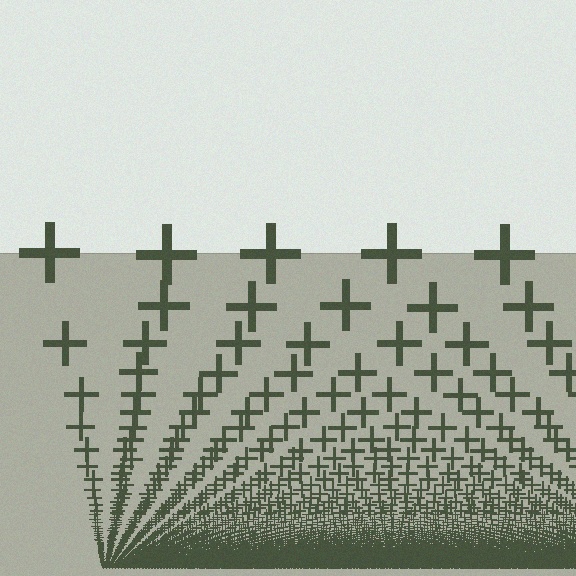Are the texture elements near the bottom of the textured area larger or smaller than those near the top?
Smaller. The gradient is inverted — elements near the bottom are smaller and denser.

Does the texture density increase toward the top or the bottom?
Density increases toward the bottom.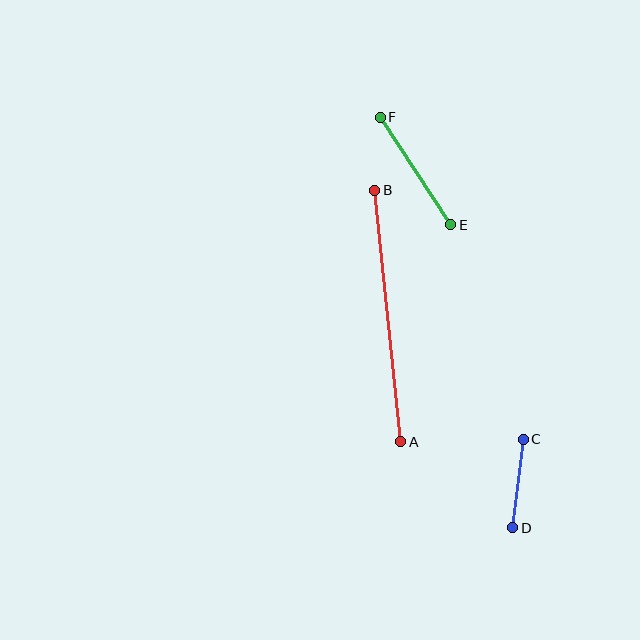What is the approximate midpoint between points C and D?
The midpoint is at approximately (518, 484) pixels.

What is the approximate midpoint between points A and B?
The midpoint is at approximately (388, 316) pixels.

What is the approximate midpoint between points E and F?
The midpoint is at approximately (416, 171) pixels.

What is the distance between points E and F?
The distance is approximately 129 pixels.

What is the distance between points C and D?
The distance is approximately 89 pixels.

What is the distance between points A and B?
The distance is approximately 253 pixels.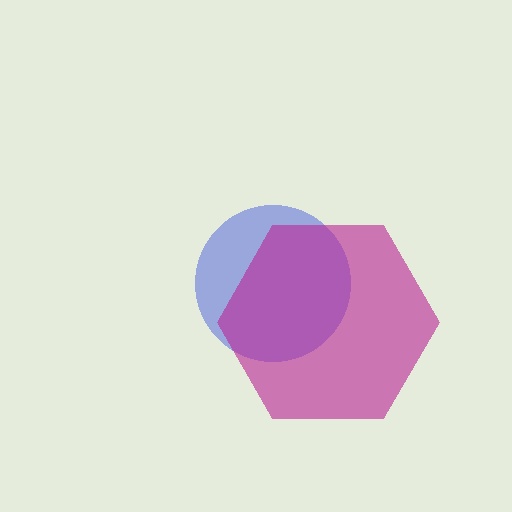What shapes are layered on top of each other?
The layered shapes are: a blue circle, a magenta hexagon.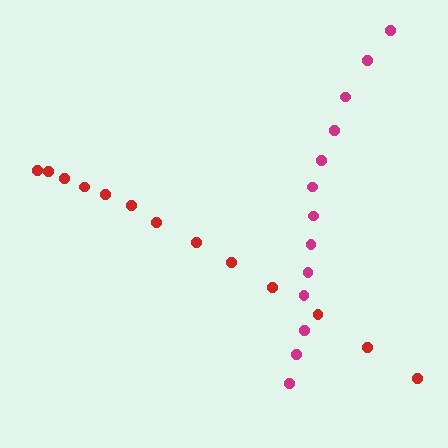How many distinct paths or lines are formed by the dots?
There are 2 distinct paths.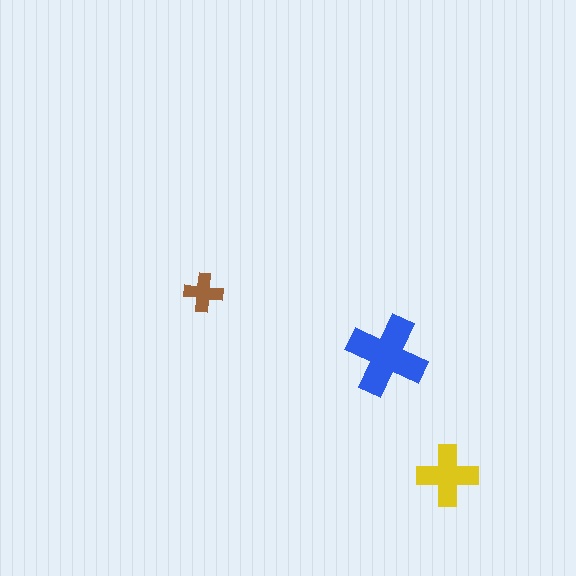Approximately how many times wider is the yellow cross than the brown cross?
About 1.5 times wider.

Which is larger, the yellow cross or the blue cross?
The blue one.